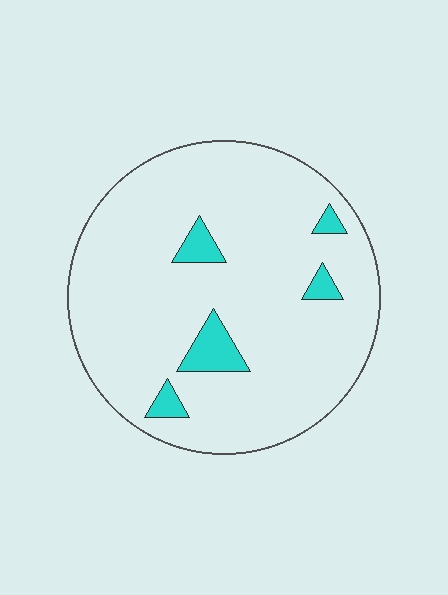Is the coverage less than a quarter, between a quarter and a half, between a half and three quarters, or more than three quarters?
Less than a quarter.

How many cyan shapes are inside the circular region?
5.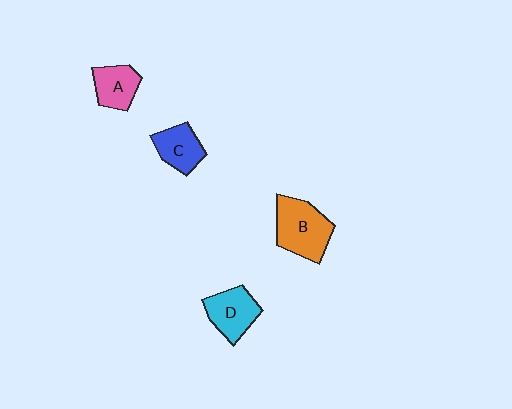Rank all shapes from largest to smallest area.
From largest to smallest: B (orange), D (cyan), C (blue), A (pink).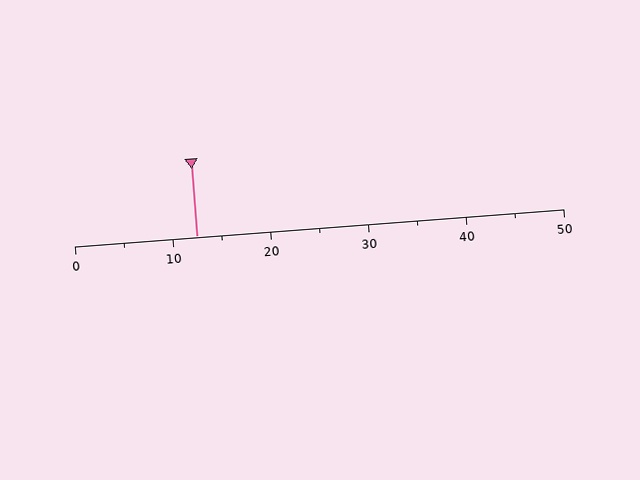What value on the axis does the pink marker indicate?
The marker indicates approximately 12.5.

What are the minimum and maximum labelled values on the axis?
The axis runs from 0 to 50.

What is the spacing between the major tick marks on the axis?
The major ticks are spaced 10 apart.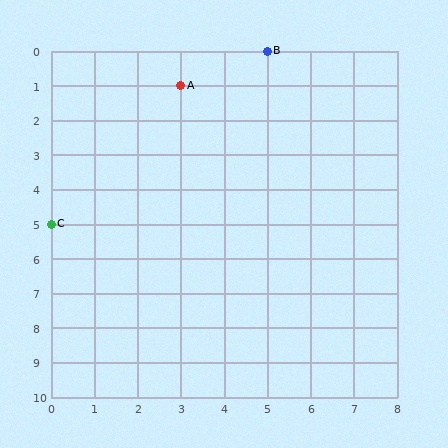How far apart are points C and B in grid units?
Points C and B are 5 columns and 5 rows apart (about 7.1 grid units diagonally).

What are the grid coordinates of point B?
Point B is at grid coordinates (5, 0).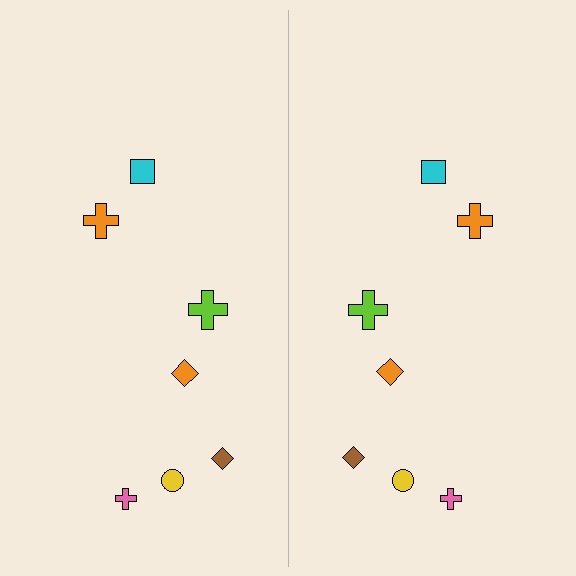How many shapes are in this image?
There are 14 shapes in this image.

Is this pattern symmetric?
Yes, this pattern has bilateral (reflection) symmetry.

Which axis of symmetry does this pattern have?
The pattern has a vertical axis of symmetry running through the center of the image.